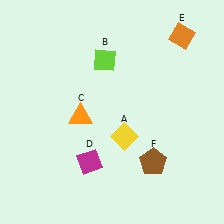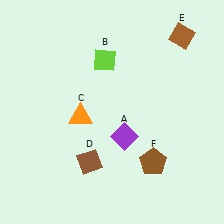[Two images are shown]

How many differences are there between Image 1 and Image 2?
There are 3 differences between the two images.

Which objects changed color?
A changed from yellow to purple. D changed from magenta to brown. E changed from orange to brown.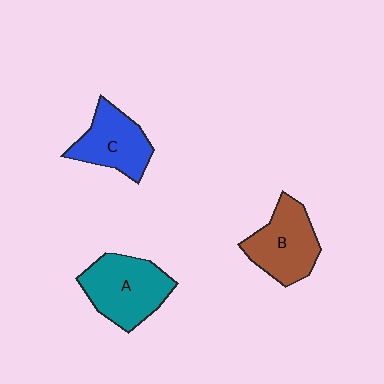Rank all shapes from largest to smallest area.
From largest to smallest: A (teal), B (brown), C (blue).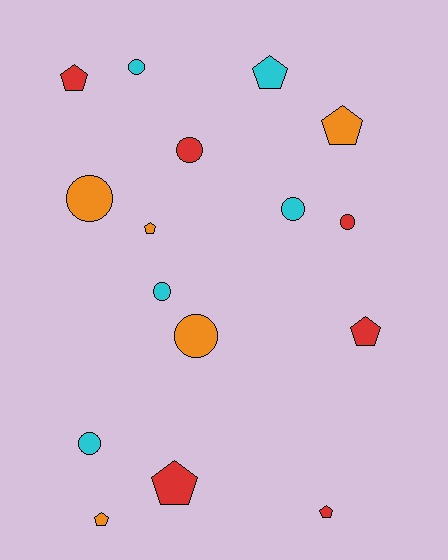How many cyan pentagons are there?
There is 1 cyan pentagon.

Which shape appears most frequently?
Pentagon, with 8 objects.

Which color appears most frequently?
Red, with 6 objects.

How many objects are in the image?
There are 16 objects.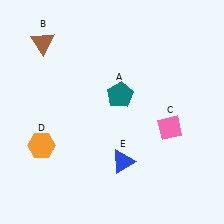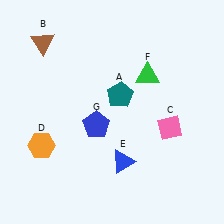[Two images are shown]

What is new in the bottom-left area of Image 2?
A blue pentagon (G) was added in the bottom-left area of Image 2.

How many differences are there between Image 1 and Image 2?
There are 2 differences between the two images.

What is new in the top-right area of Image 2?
A green triangle (F) was added in the top-right area of Image 2.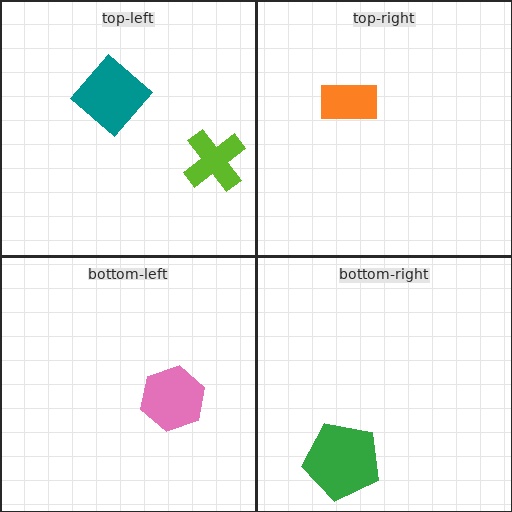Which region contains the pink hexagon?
The bottom-left region.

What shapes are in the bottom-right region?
The green pentagon.